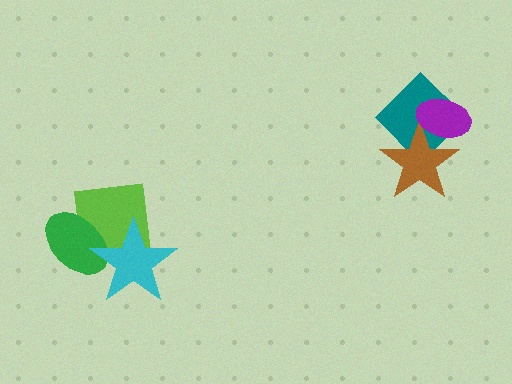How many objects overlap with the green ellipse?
2 objects overlap with the green ellipse.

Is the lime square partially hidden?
Yes, it is partially covered by another shape.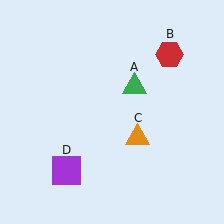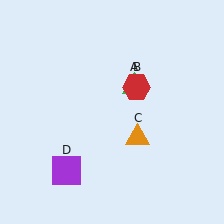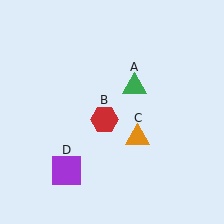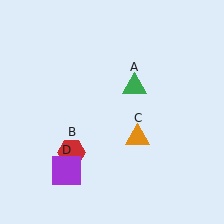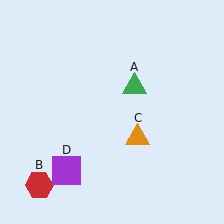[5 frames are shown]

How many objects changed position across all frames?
1 object changed position: red hexagon (object B).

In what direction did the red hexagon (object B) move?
The red hexagon (object B) moved down and to the left.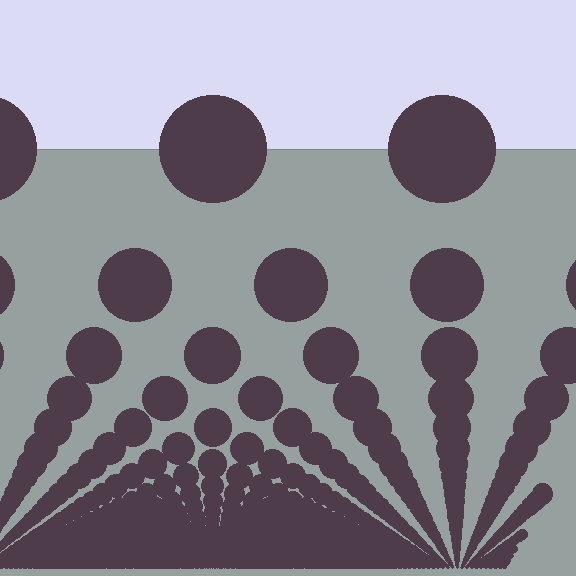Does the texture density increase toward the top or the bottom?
Density increases toward the bottom.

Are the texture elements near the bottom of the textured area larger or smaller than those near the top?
Smaller. The gradient is inverted — elements near the bottom are smaller and denser.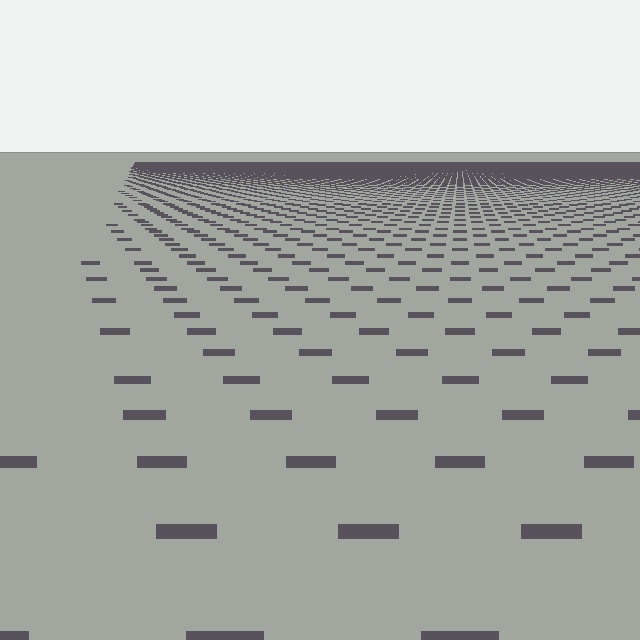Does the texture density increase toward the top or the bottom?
Density increases toward the top.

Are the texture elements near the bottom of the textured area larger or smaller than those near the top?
Larger. Near the bottom, elements are closer to the viewer and appear at a bigger on-screen size.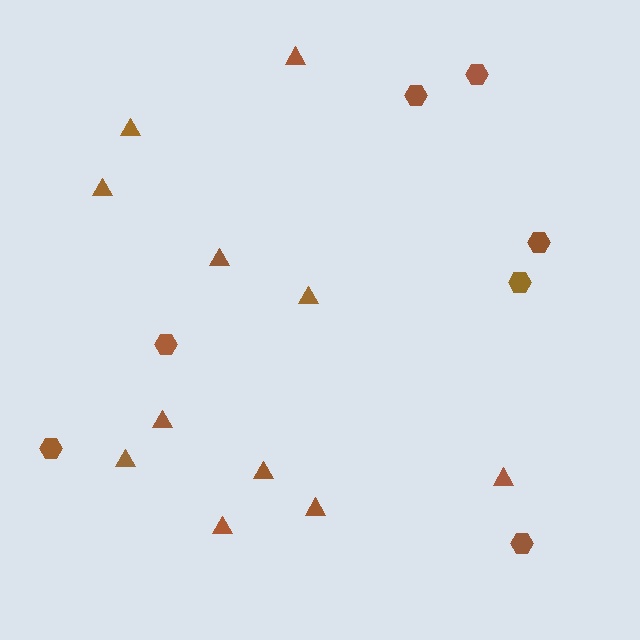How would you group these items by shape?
There are 2 groups: one group of hexagons (7) and one group of triangles (11).